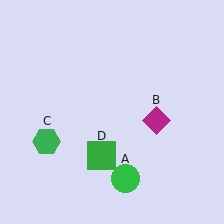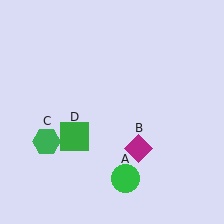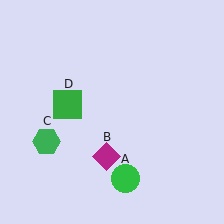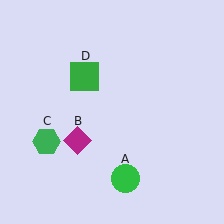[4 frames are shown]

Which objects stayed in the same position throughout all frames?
Green circle (object A) and green hexagon (object C) remained stationary.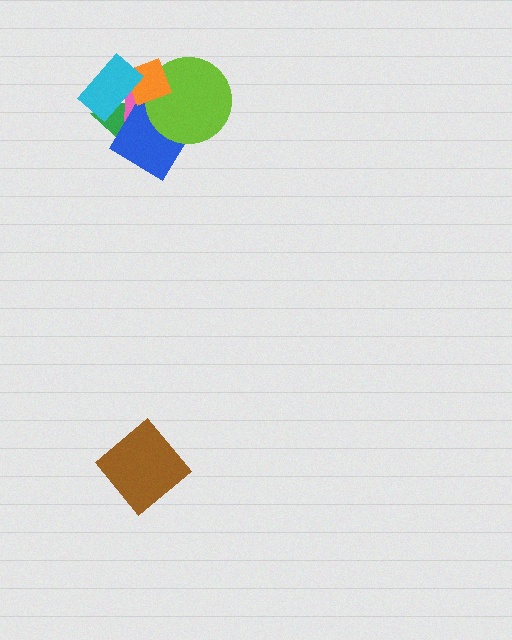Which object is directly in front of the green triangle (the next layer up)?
The pink square is directly in front of the green triangle.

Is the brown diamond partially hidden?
No, no other shape covers it.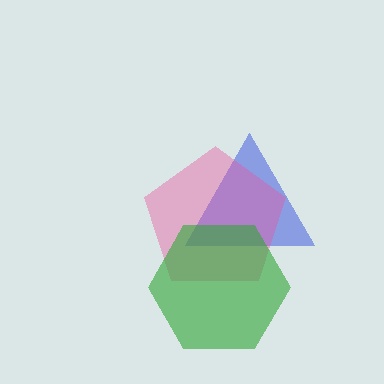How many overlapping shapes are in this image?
There are 3 overlapping shapes in the image.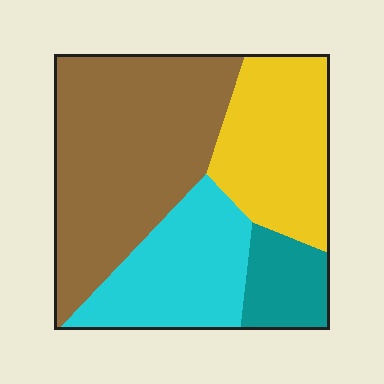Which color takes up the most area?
Brown, at roughly 45%.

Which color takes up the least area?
Teal, at roughly 10%.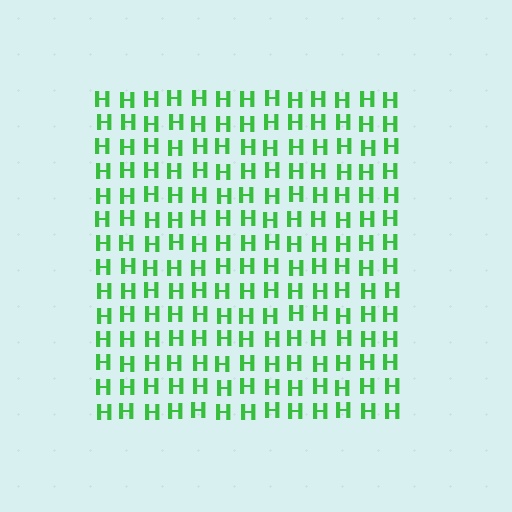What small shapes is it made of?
It is made of small letter H's.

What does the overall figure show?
The overall figure shows a square.